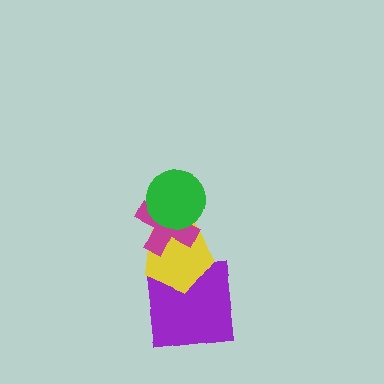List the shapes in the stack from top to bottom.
From top to bottom: the green circle, the magenta cross, the yellow pentagon, the purple square.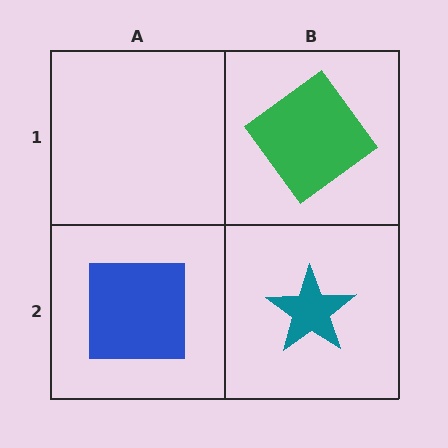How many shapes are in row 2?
2 shapes.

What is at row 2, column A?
A blue square.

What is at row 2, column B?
A teal star.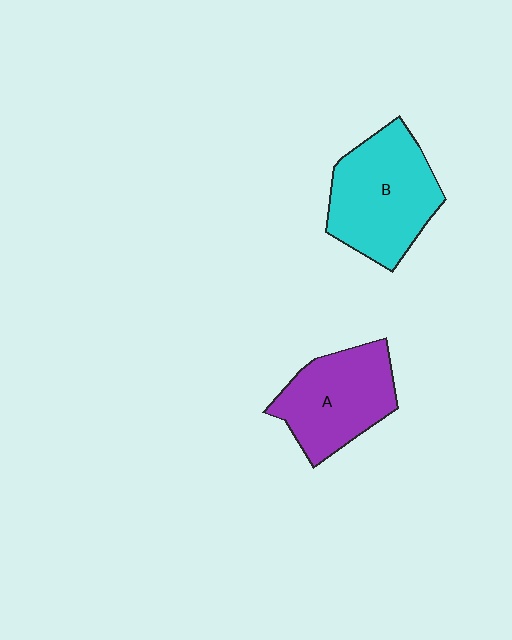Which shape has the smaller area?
Shape A (purple).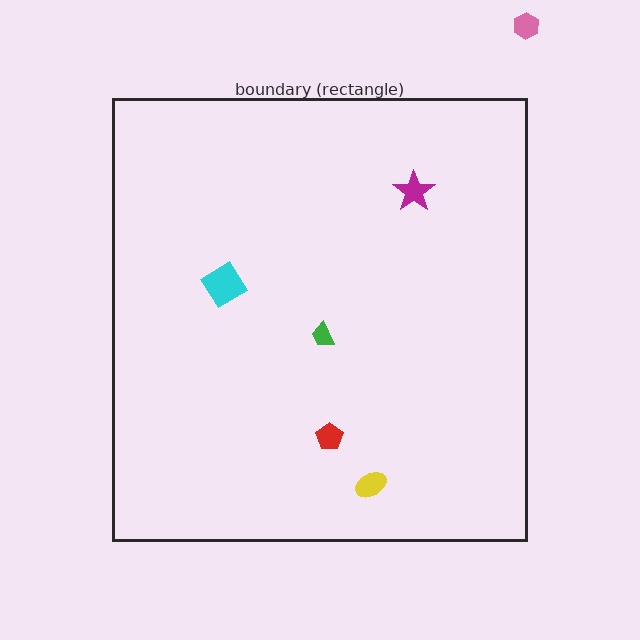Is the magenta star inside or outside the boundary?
Inside.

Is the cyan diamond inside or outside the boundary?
Inside.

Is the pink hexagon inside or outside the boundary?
Outside.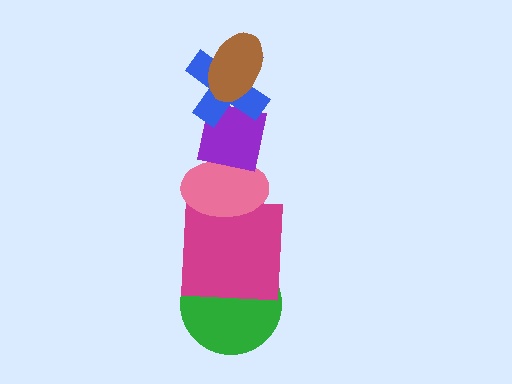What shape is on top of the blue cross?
The brown ellipse is on top of the blue cross.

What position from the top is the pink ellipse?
The pink ellipse is 4th from the top.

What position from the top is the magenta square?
The magenta square is 5th from the top.